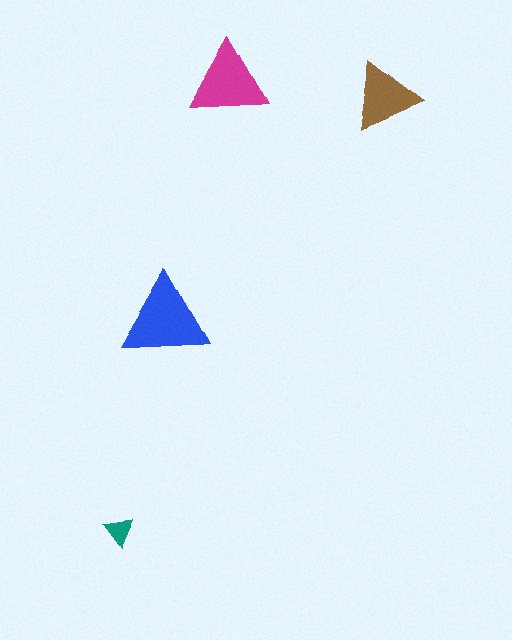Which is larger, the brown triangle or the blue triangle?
The blue one.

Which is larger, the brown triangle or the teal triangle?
The brown one.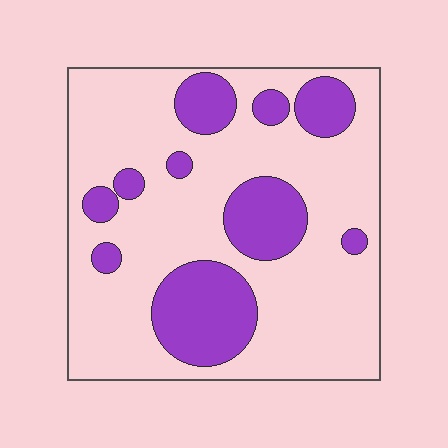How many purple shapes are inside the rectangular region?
10.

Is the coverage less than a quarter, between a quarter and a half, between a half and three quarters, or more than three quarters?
Between a quarter and a half.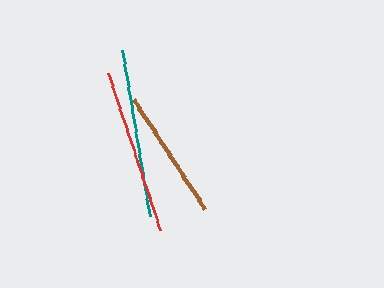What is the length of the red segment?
The red segment is approximately 165 pixels long.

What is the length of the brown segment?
The brown segment is approximately 131 pixels long.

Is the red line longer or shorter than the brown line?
The red line is longer than the brown line.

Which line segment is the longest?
The teal line is the longest at approximately 169 pixels.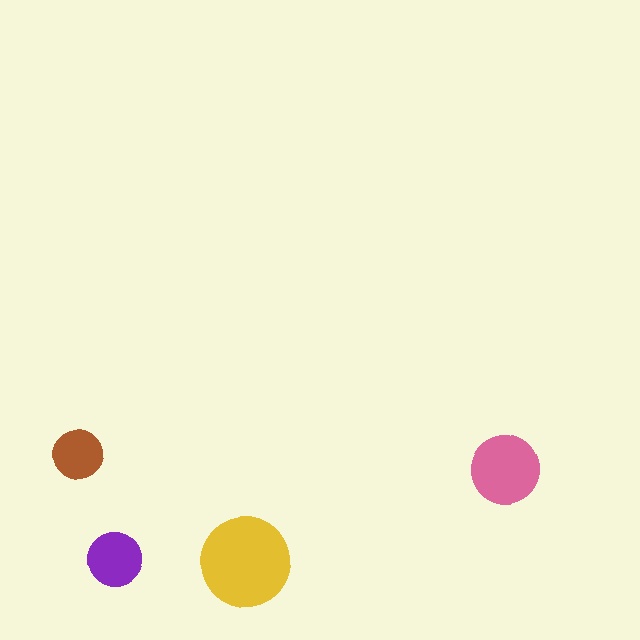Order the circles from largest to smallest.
the yellow one, the pink one, the purple one, the brown one.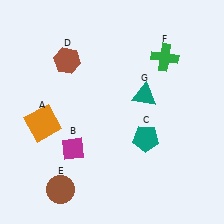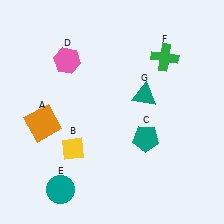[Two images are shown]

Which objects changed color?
B changed from magenta to yellow. D changed from brown to pink. E changed from brown to teal.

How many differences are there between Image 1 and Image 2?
There are 3 differences between the two images.